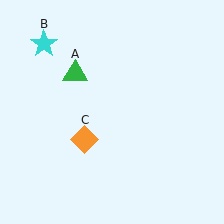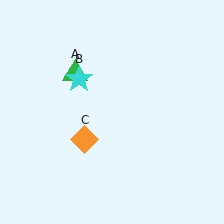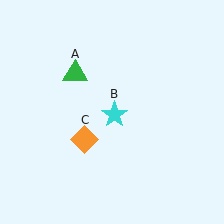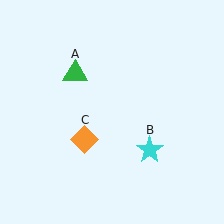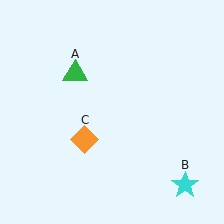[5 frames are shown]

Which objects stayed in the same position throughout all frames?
Green triangle (object A) and orange diamond (object C) remained stationary.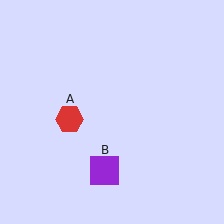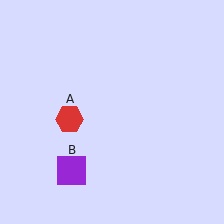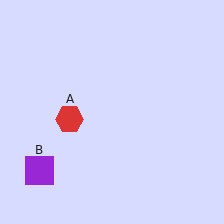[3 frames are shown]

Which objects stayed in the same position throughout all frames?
Red hexagon (object A) remained stationary.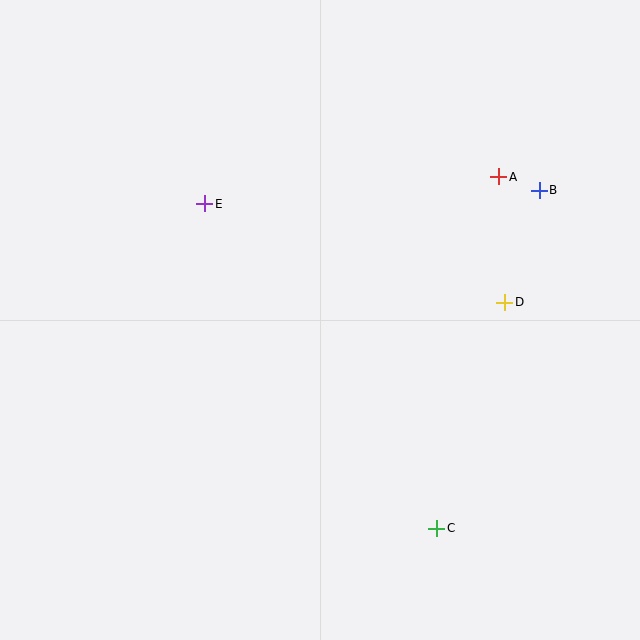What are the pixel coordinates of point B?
Point B is at (539, 190).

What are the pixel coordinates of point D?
Point D is at (505, 302).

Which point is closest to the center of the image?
Point E at (205, 204) is closest to the center.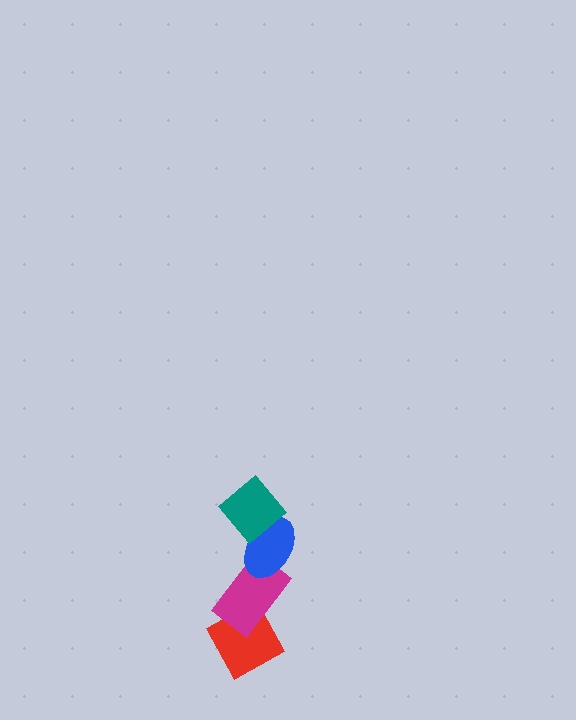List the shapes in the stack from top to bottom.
From top to bottom: the teal diamond, the blue ellipse, the magenta rectangle, the red diamond.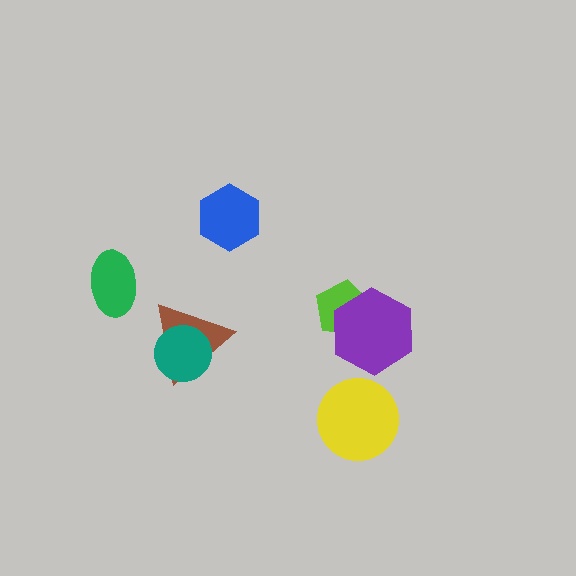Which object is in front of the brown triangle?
The teal circle is in front of the brown triangle.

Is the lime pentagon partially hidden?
Yes, it is partially covered by another shape.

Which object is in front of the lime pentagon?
The purple hexagon is in front of the lime pentagon.